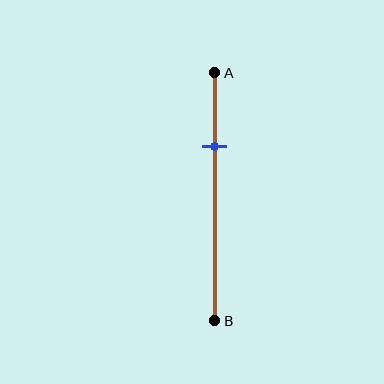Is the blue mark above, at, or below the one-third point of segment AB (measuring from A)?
The blue mark is above the one-third point of segment AB.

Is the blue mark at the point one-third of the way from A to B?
No, the mark is at about 30% from A, not at the 33% one-third point.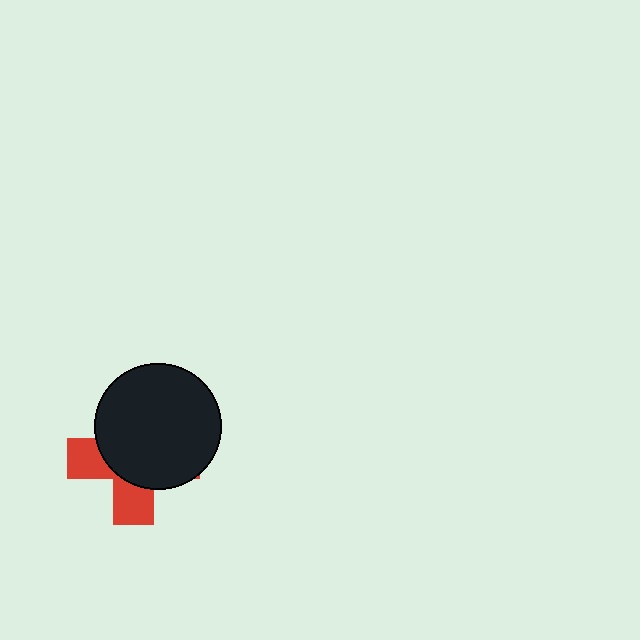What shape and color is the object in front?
The object in front is a black circle.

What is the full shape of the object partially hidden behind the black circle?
The partially hidden object is a red cross.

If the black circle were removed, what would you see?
You would see the complete red cross.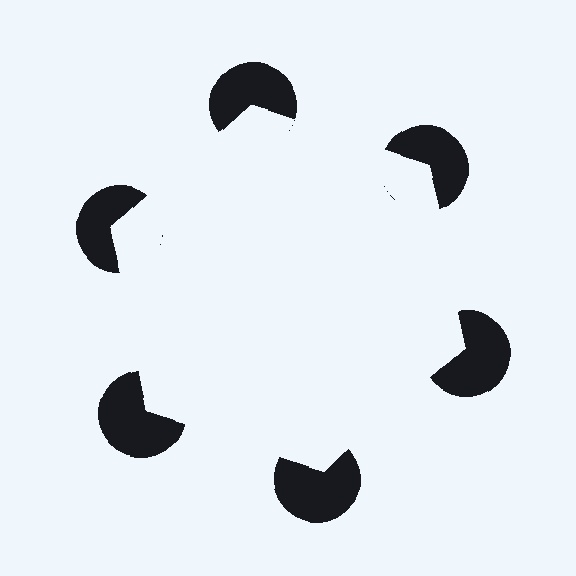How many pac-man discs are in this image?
There are 6 — one at each vertex of the illusory hexagon.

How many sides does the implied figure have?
6 sides.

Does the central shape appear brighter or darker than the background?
It typically appears slightly brighter than the background, even though no actual brightness change is drawn.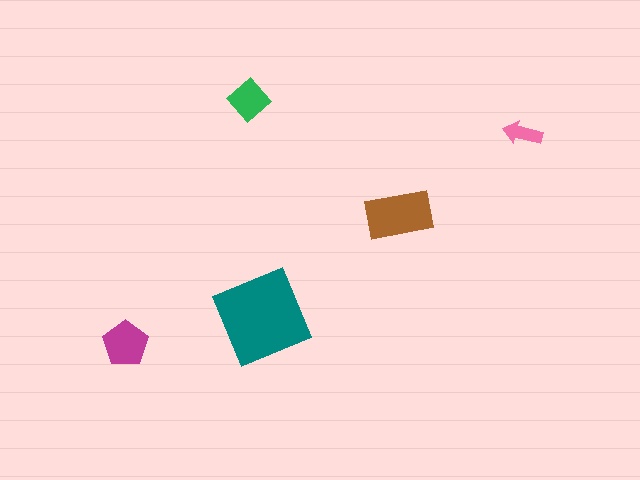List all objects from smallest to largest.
The pink arrow, the green diamond, the magenta pentagon, the brown rectangle, the teal square.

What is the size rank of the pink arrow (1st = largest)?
5th.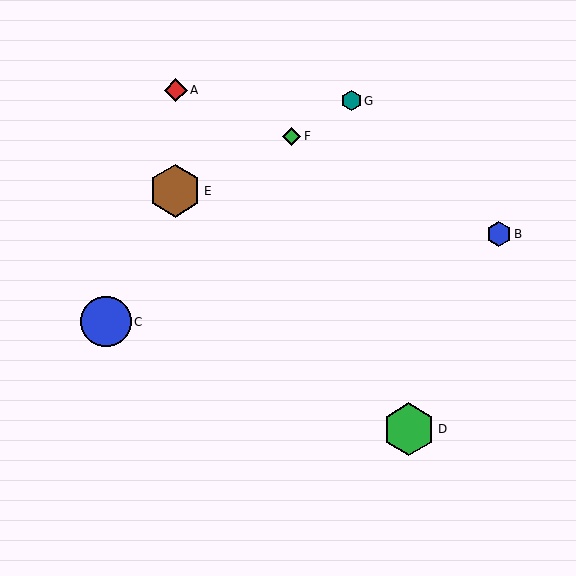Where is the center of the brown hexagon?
The center of the brown hexagon is at (175, 191).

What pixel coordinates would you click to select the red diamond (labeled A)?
Click at (176, 90) to select the red diamond A.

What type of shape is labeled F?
Shape F is a green diamond.